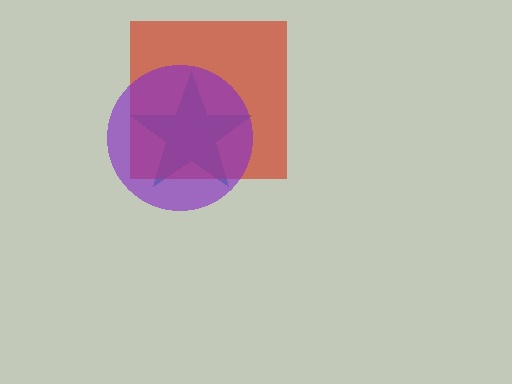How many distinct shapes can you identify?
There are 3 distinct shapes: a teal star, a red square, a purple circle.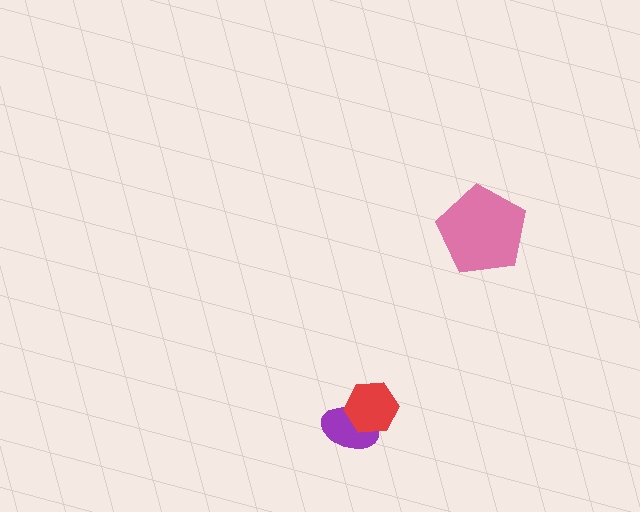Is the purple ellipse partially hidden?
Yes, it is partially covered by another shape.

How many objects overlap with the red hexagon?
1 object overlaps with the red hexagon.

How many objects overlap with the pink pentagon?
0 objects overlap with the pink pentagon.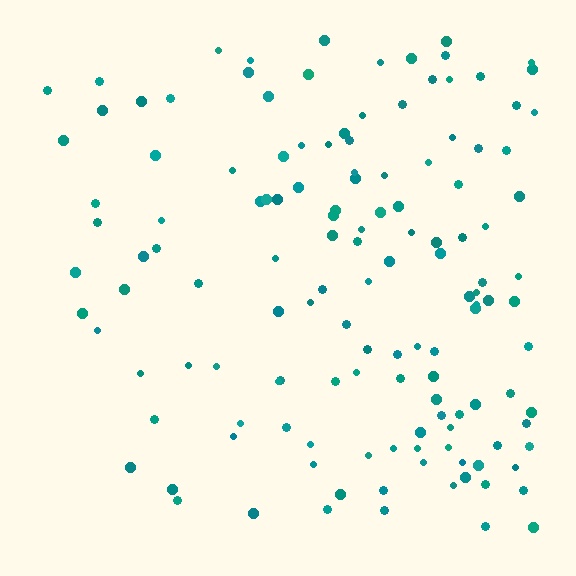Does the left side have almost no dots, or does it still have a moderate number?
Still a moderate number, just noticeably fewer than the right.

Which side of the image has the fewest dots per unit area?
The left.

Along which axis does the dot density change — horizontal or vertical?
Horizontal.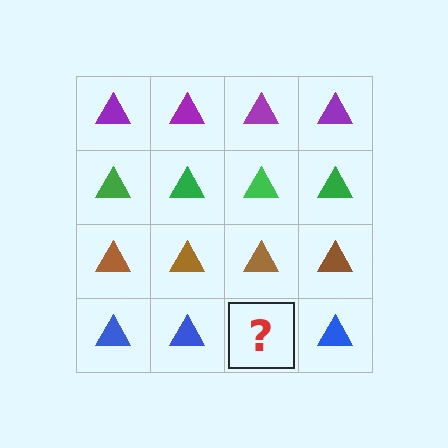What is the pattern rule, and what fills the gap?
The rule is that each row has a consistent color. The gap should be filled with a blue triangle.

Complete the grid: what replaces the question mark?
The question mark should be replaced with a blue triangle.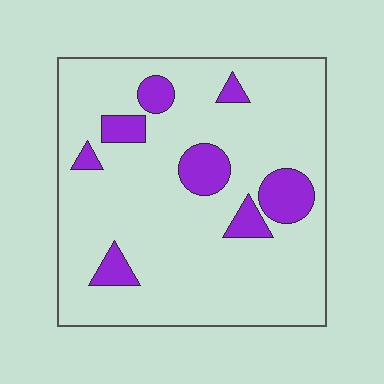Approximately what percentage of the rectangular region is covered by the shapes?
Approximately 15%.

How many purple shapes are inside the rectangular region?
8.